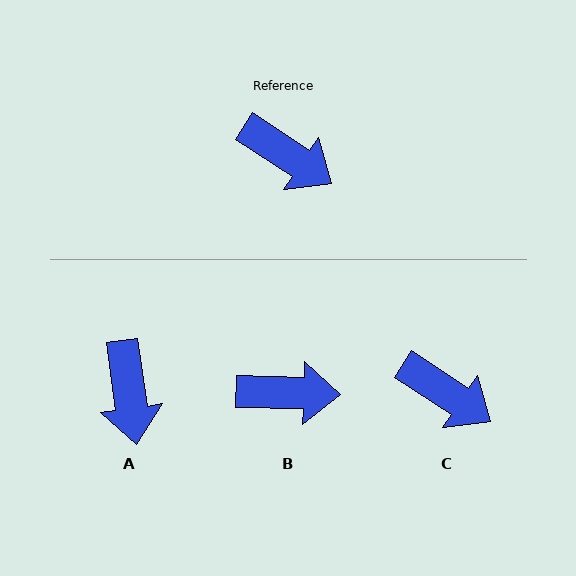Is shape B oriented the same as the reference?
No, it is off by about 32 degrees.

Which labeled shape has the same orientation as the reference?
C.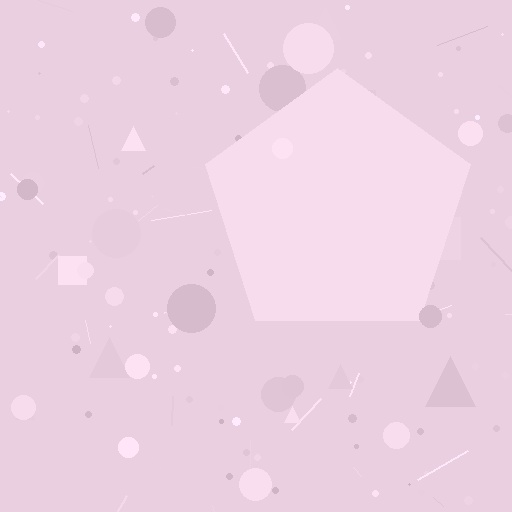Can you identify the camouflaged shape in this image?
The camouflaged shape is a pentagon.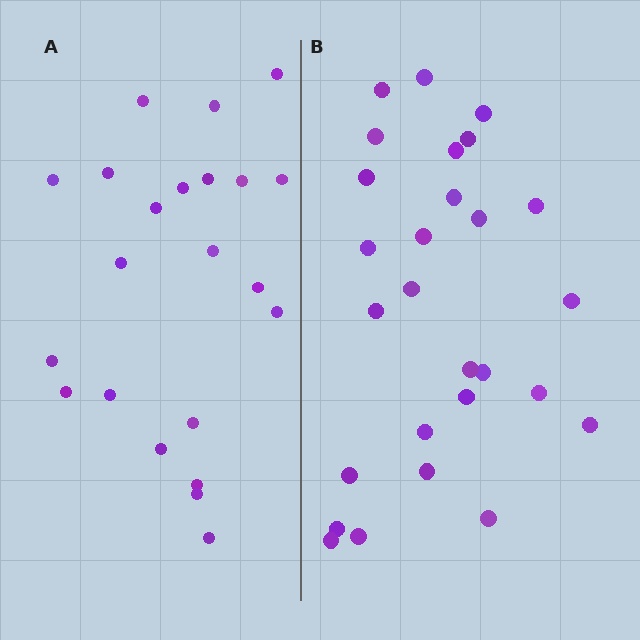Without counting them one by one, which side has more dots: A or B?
Region B (the right region) has more dots.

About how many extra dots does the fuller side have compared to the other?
Region B has about 5 more dots than region A.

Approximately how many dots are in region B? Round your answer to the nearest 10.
About 30 dots. (The exact count is 27, which rounds to 30.)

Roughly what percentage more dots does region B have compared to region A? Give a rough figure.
About 25% more.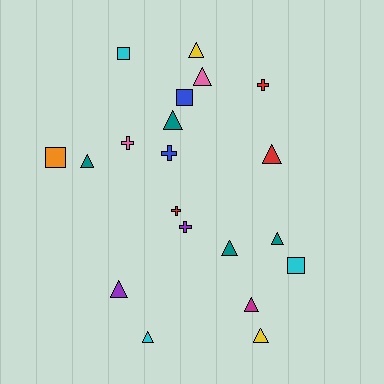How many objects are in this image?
There are 20 objects.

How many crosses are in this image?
There are 5 crosses.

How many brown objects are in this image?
There are no brown objects.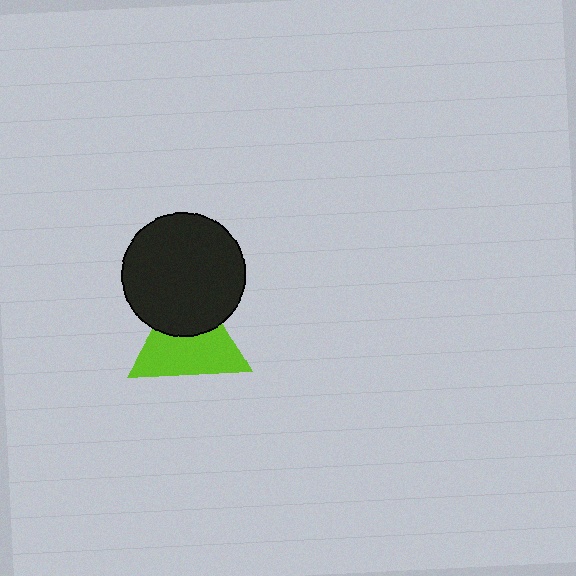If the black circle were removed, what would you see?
You would see the complete lime triangle.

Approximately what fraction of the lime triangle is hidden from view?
Roughly 38% of the lime triangle is hidden behind the black circle.